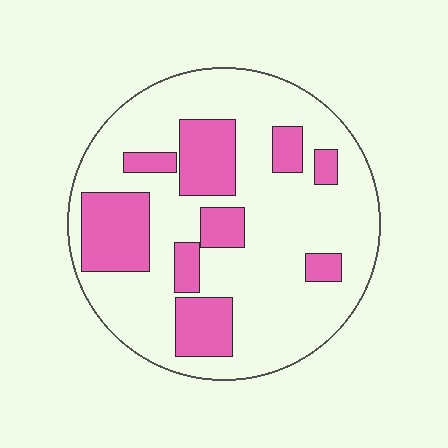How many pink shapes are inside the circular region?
9.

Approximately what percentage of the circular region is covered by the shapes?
Approximately 25%.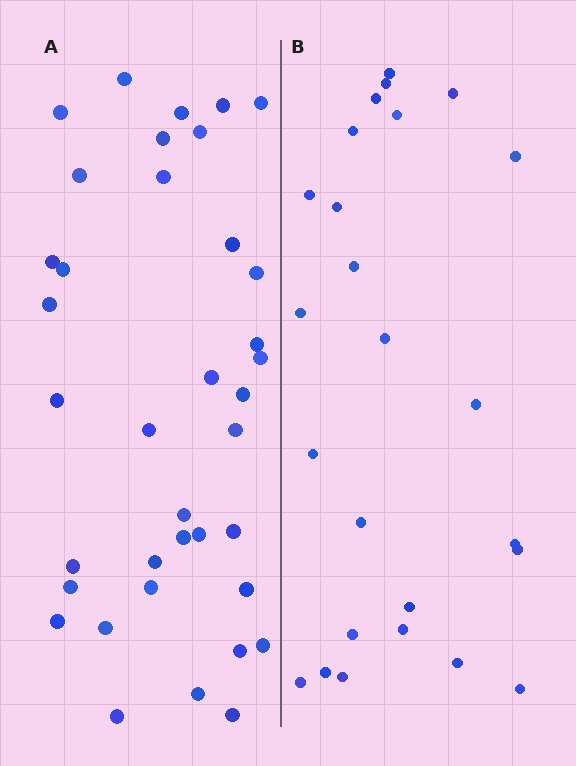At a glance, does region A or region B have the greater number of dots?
Region A (the left region) has more dots.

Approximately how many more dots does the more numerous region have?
Region A has roughly 12 or so more dots than region B.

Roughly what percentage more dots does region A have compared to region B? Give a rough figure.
About 50% more.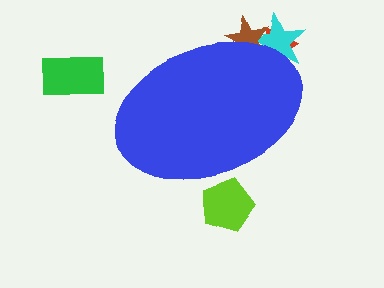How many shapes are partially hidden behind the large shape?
4 shapes are partially hidden.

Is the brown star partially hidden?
Yes, the brown star is partially hidden behind the blue ellipse.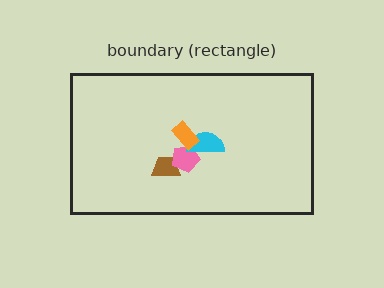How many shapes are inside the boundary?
4 inside, 0 outside.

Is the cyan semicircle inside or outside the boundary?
Inside.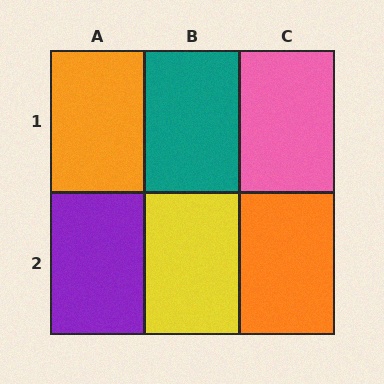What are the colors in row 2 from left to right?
Purple, yellow, orange.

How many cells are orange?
2 cells are orange.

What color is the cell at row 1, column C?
Pink.